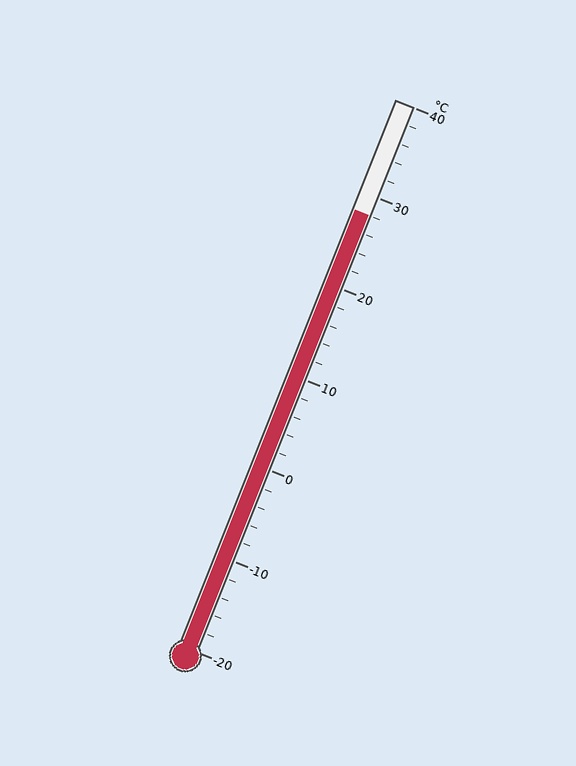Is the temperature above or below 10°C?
The temperature is above 10°C.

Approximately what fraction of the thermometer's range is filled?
The thermometer is filled to approximately 80% of its range.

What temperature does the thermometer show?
The thermometer shows approximately 28°C.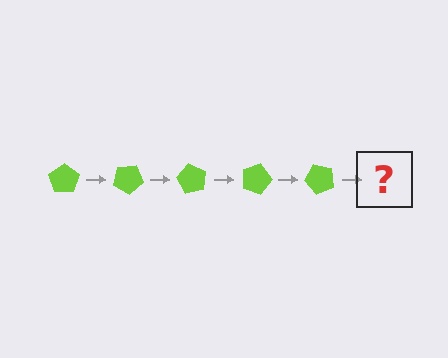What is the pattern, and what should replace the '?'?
The pattern is that the pentagon rotates 30 degrees each step. The '?' should be a lime pentagon rotated 150 degrees.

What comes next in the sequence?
The next element should be a lime pentagon rotated 150 degrees.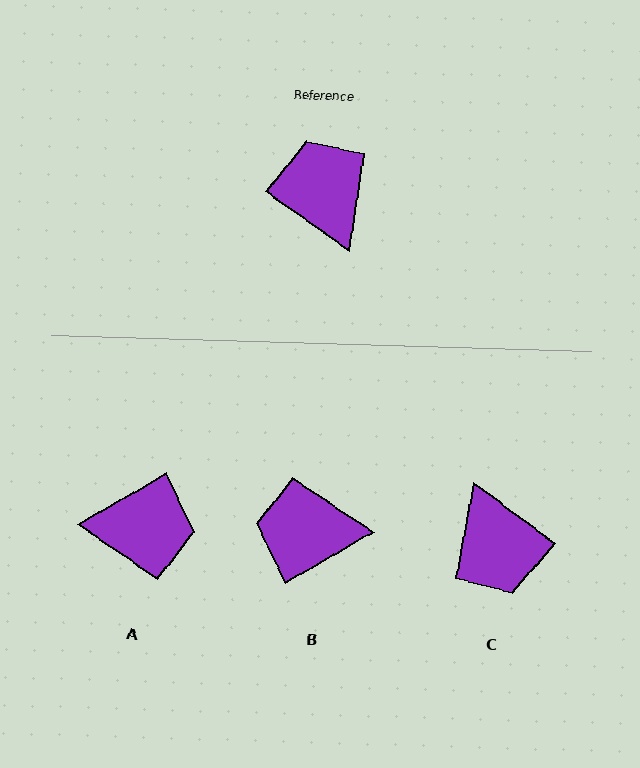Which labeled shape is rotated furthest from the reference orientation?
C, about 178 degrees away.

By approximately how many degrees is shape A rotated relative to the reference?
Approximately 116 degrees clockwise.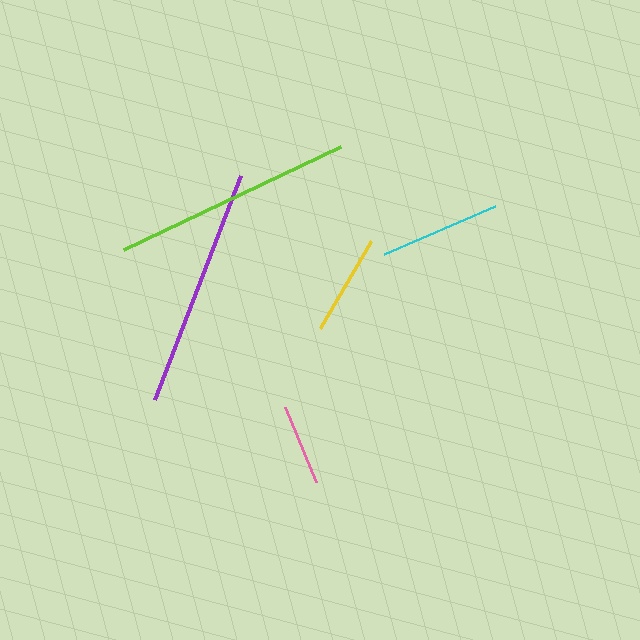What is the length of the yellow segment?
The yellow segment is approximately 101 pixels long.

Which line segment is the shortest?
The pink line is the shortest at approximately 81 pixels.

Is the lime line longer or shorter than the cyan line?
The lime line is longer than the cyan line.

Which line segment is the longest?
The lime line is the longest at approximately 240 pixels.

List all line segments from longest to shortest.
From longest to shortest: lime, purple, cyan, yellow, pink.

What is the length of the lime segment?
The lime segment is approximately 240 pixels long.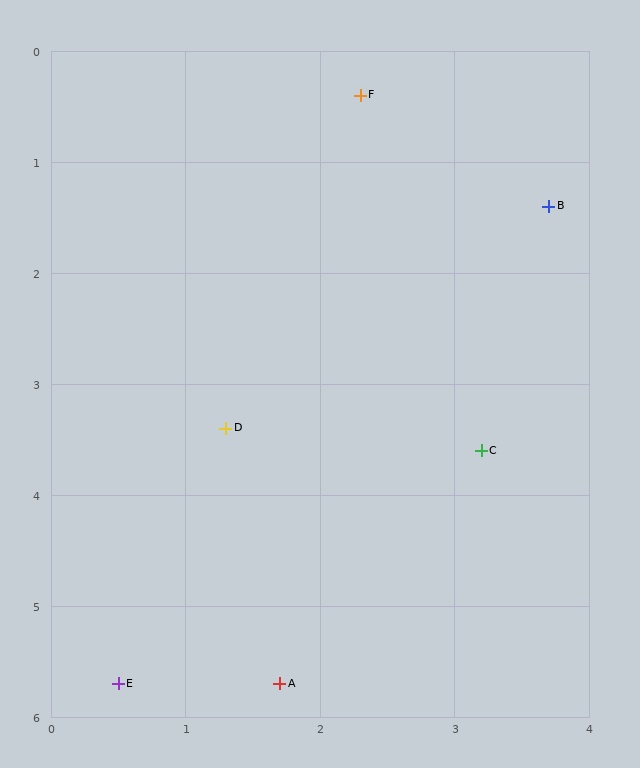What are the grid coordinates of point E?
Point E is at approximately (0.5, 5.7).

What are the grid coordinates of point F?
Point F is at approximately (2.3, 0.4).